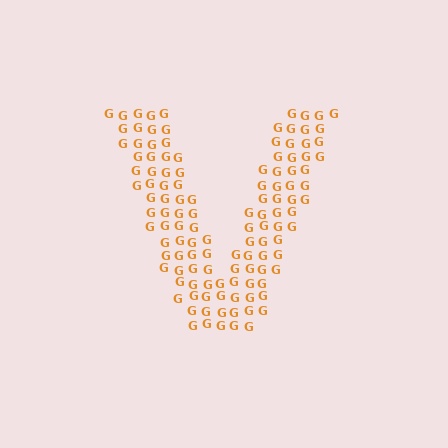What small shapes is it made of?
It is made of small letter G's.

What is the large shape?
The large shape is the letter V.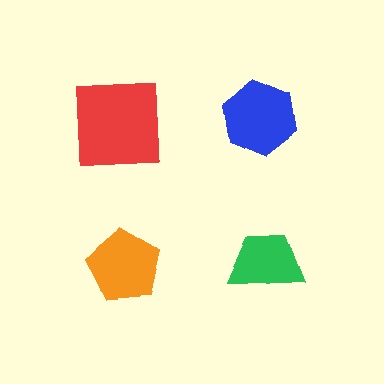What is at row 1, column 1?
A red square.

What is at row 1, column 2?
A blue hexagon.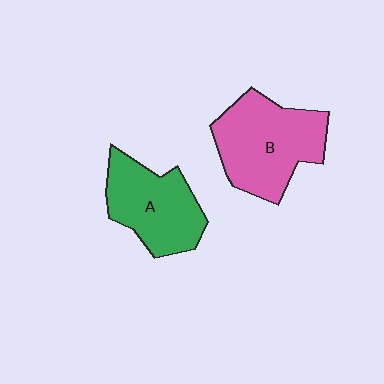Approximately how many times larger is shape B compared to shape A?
Approximately 1.2 times.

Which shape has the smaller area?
Shape A (green).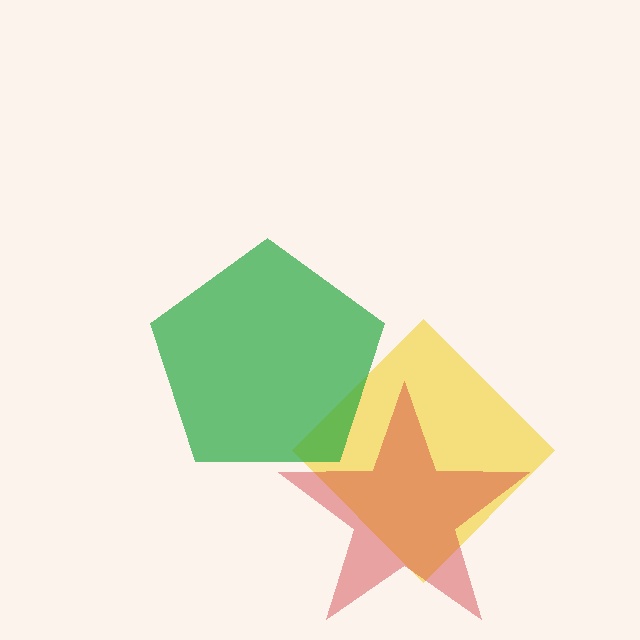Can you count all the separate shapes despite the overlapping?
Yes, there are 3 separate shapes.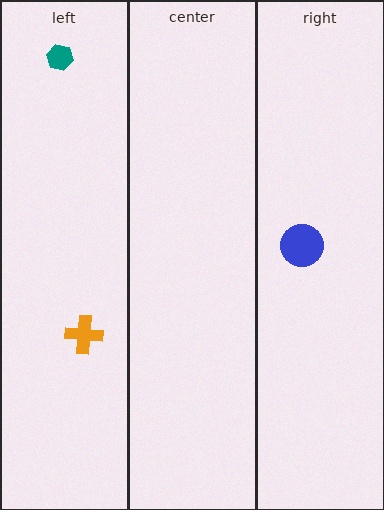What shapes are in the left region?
The teal hexagon, the orange cross.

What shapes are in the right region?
The blue circle.